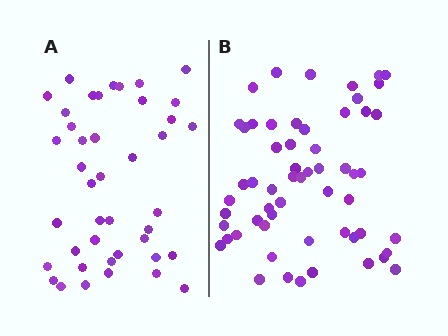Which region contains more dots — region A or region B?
Region B (the right region) has more dots.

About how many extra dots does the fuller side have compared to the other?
Region B has approximately 15 more dots than region A.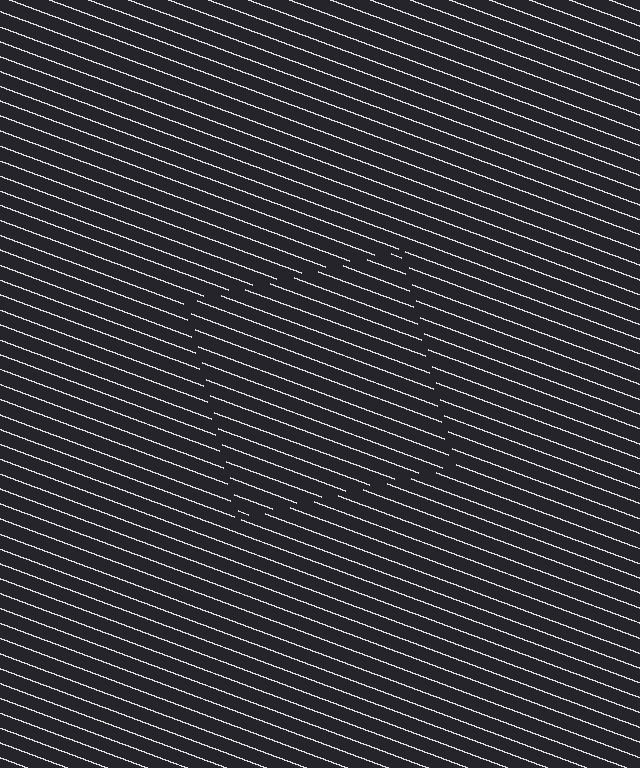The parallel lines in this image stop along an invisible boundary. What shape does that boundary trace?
An illusory square. The interior of the shape contains the same grating, shifted by half a period — the contour is defined by the phase discontinuity where line-ends from the inner and outer gratings abut.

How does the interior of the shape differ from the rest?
The interior of the shape contains the same grating, shifted by half a period — the contour is defined by the phase discontinuity where line-ends from the inner and outer gratings abut.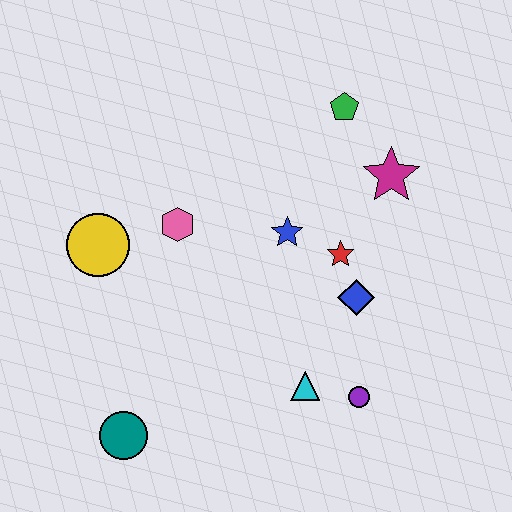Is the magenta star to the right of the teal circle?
Yes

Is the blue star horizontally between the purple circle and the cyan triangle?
No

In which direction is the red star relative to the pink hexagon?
The red star is to the right of the pink hexagon.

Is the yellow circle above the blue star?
No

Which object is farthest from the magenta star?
The teal circle is farthest from the magenta star.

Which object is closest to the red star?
The blue diamond is closest to the red star.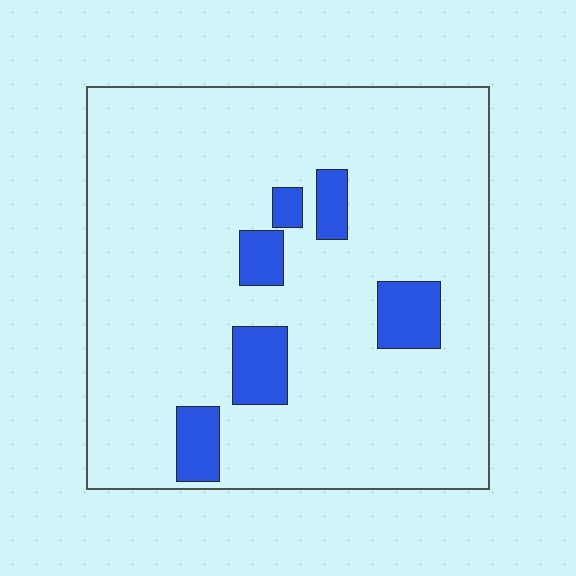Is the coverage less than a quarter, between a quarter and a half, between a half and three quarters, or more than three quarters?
Less than a quarter.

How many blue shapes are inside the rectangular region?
6.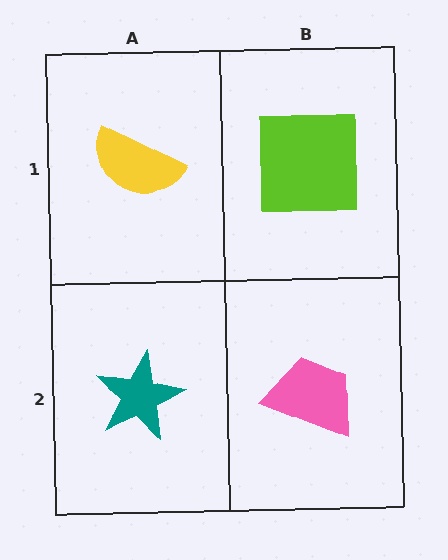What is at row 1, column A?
A yellow semicircle.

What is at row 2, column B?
A pink trapezoid.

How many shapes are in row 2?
2 shapes.